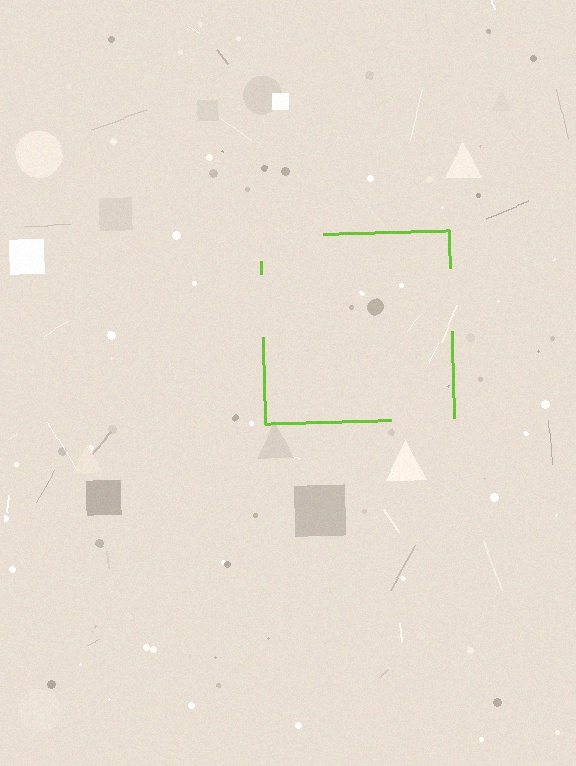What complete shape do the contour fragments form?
The contour fragments form a square.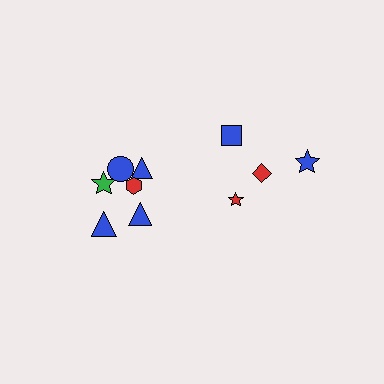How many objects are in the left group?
There are 6 objects.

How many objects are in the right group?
There are 4 objects.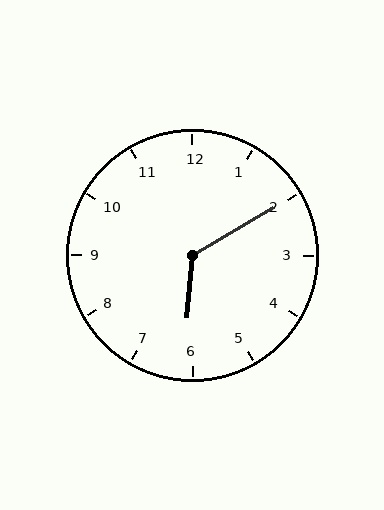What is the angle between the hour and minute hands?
Approximately 125 degrees.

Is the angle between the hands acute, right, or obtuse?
It is obtuse.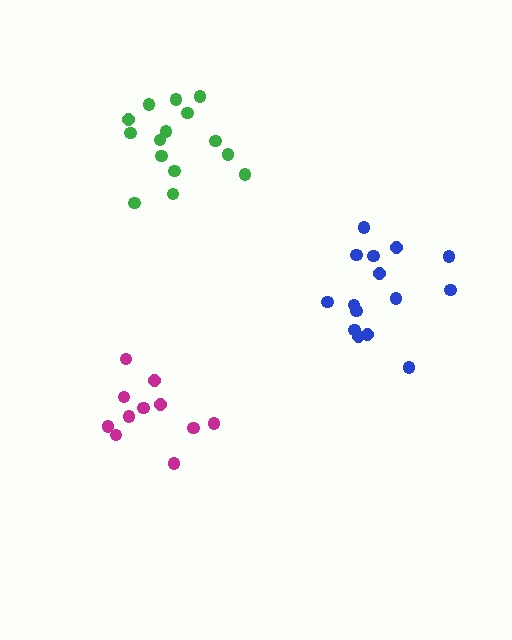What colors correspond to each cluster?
The clusters are colored: blue, green, magenta.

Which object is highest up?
The green cluster is topmost.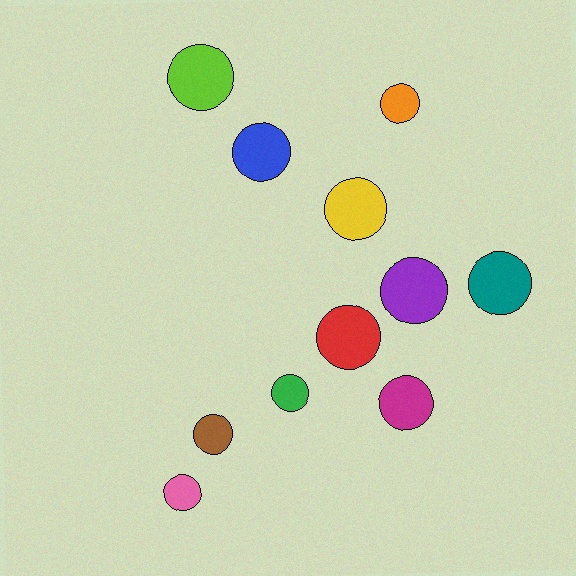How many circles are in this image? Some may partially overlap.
There are 11 circles.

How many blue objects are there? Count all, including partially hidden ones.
There is 1 blue object.